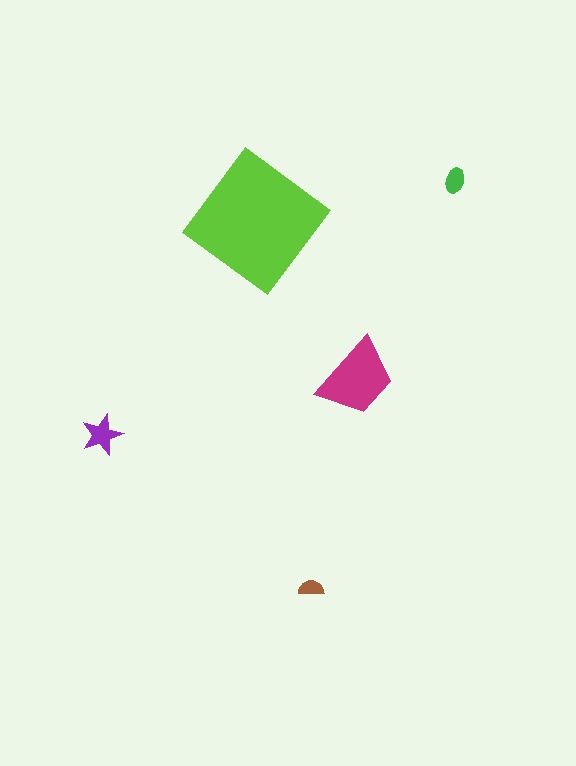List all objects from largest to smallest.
The lime diamond, the magenta trapezoid, the purple star, the green ellipse, the brown semicircle.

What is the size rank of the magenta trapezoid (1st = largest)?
2nd.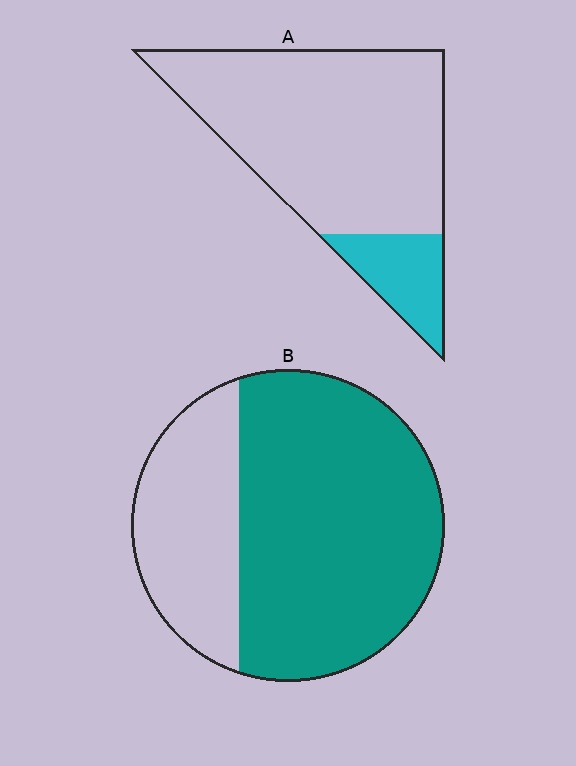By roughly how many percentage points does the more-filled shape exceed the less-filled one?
By roughly 55 percentage points (B over A).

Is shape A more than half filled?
No.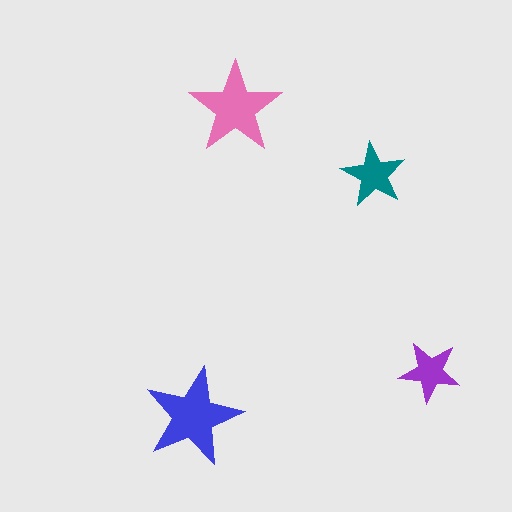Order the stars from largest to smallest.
the blue one, the pink one, the teal one, the purple one.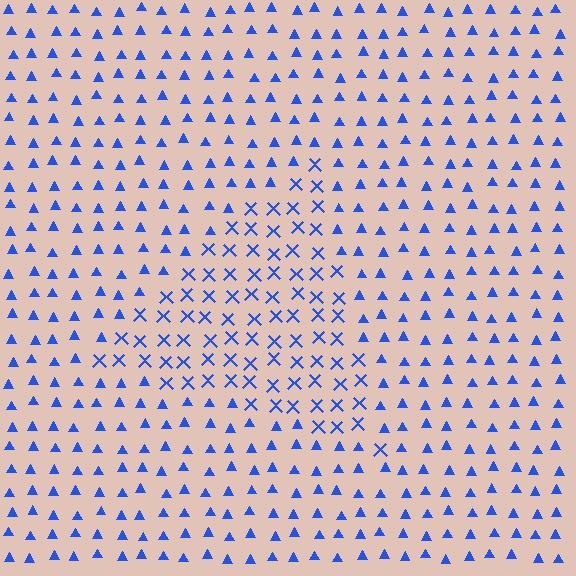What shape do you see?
I see a triangle.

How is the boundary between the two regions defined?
The boundary is defined by a change in element shape: X marks inside vs. triangles outside. All elements share the same color and spacing.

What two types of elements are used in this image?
The image uses X marks inside the triangle region and triangles outside it.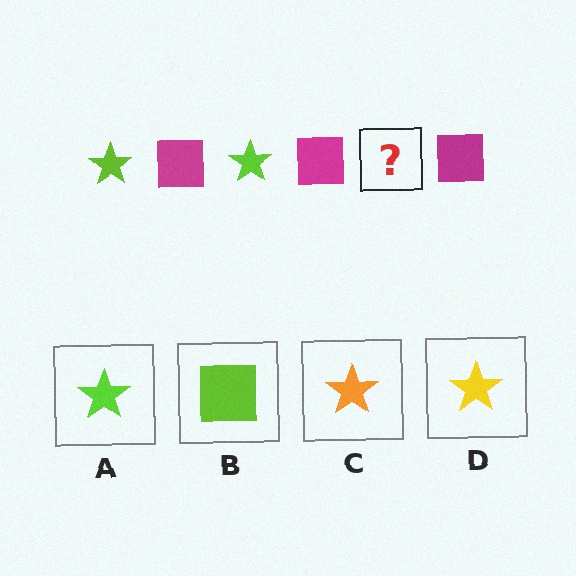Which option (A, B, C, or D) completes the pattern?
A.